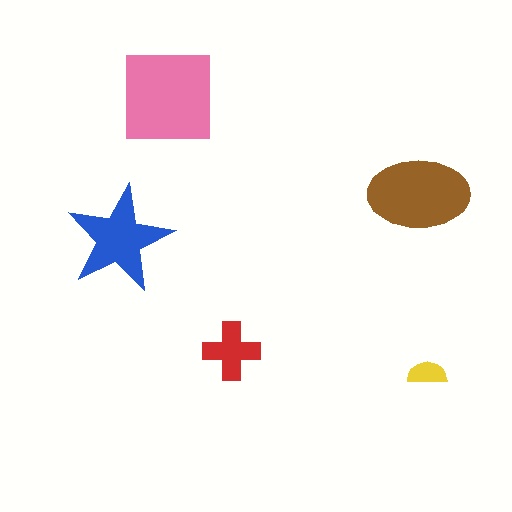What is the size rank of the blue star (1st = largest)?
3rd.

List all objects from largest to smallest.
The pink square, the brown ellipse, the blue star, the red cross, the yellow semicircle.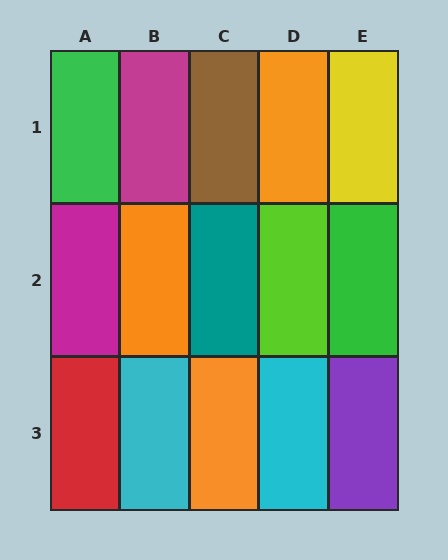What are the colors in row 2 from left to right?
Magenta, orange, teal, lime, green.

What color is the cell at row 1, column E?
Yellow.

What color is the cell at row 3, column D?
Cyan.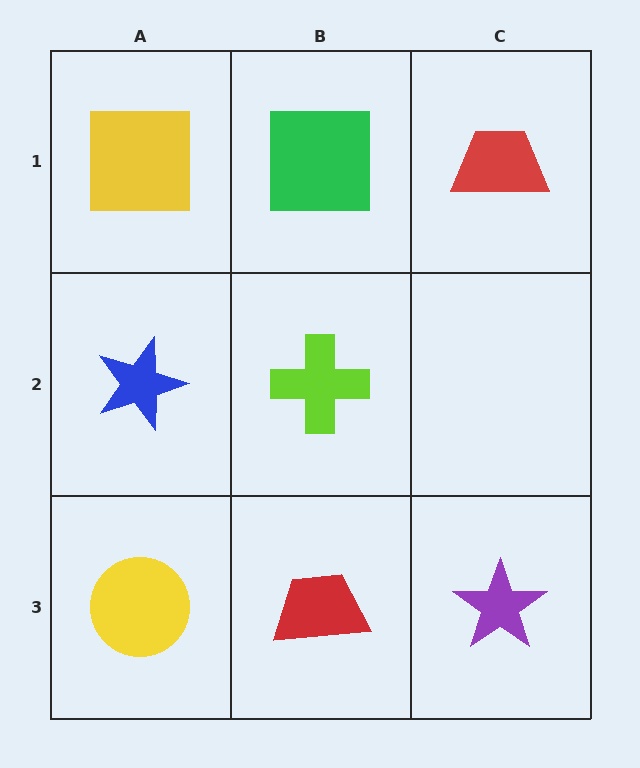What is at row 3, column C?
A purple star.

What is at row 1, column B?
A green square.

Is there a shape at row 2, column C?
No, that cell is empty.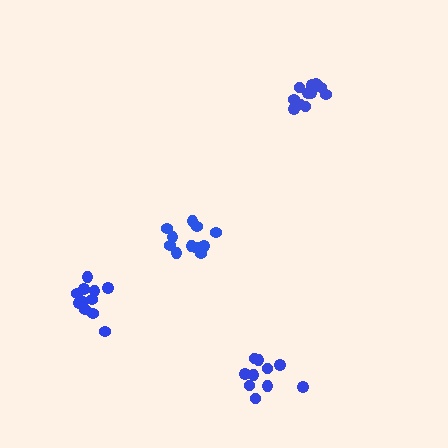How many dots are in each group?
Group 1: 10 dots, Group 2: 11 dots, Group 3: 11 dots, Group 4: 11 dots (43 total).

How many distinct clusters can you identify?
There are 4 distinct clusters.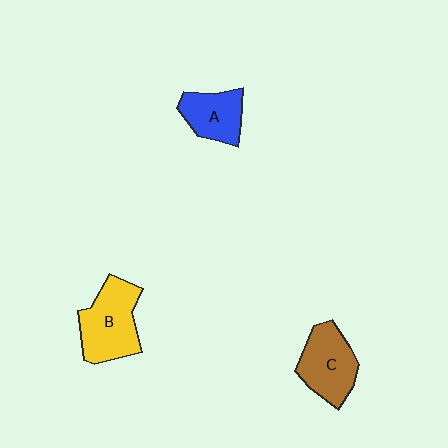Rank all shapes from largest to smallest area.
From largest to smallest: B (yellow), C (brown), A (blue).